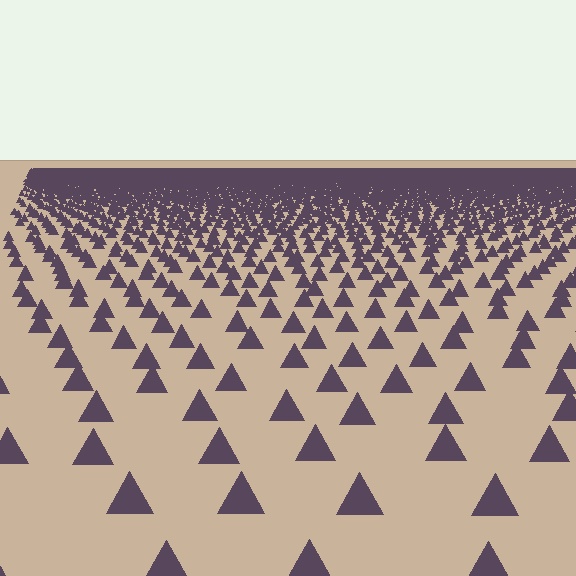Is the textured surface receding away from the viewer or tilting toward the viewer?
The surface is receding away from the viewer. Texture elements get smaller and denser toward the top.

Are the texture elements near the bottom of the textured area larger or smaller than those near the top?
Larger. Near the bottom, elements are closer to the viewer and appear at a bigger on-screen size.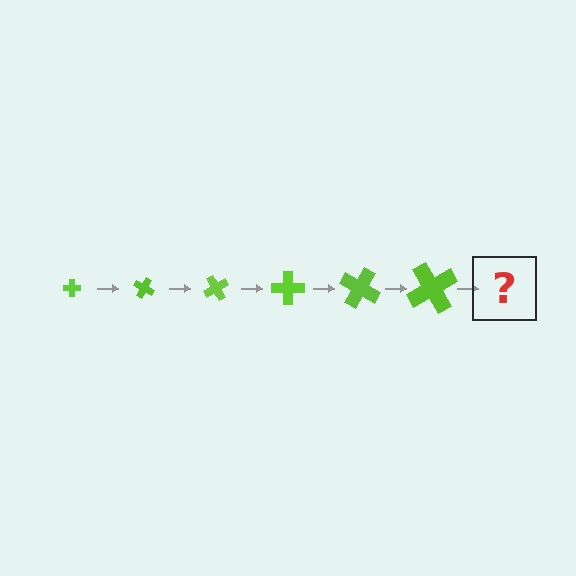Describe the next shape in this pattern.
It should be a cross, larger than the previous one and rotated 180 degrees from the start.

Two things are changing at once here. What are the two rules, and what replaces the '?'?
The two rules are that the cross grows larger each step and it rotates 30 degrees each step. The '?' should be a cross, larger than the previous one and rotated 180 degrees from the start.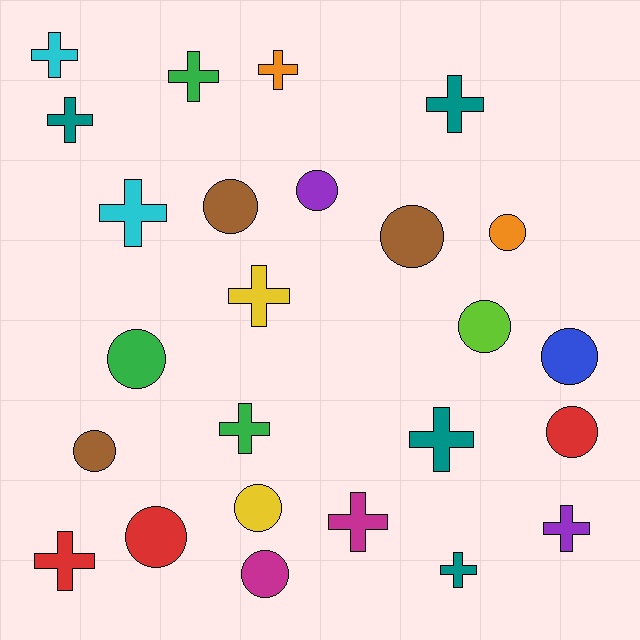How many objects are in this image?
There are 25 objects.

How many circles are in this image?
There are 12 circles.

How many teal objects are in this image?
There are 4 teal objects.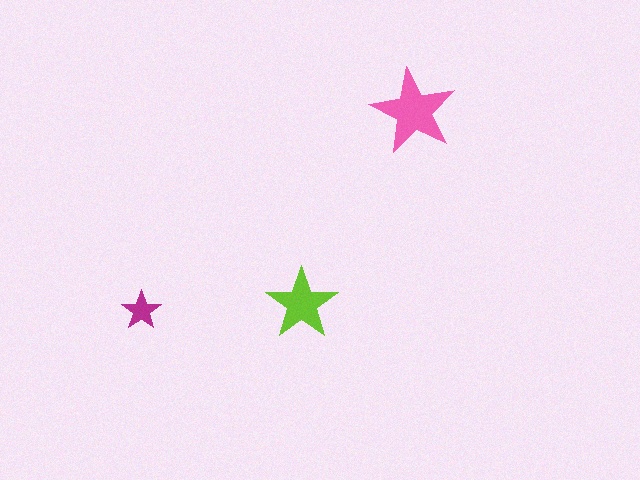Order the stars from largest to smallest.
the pink one, the lime one, the magenta one.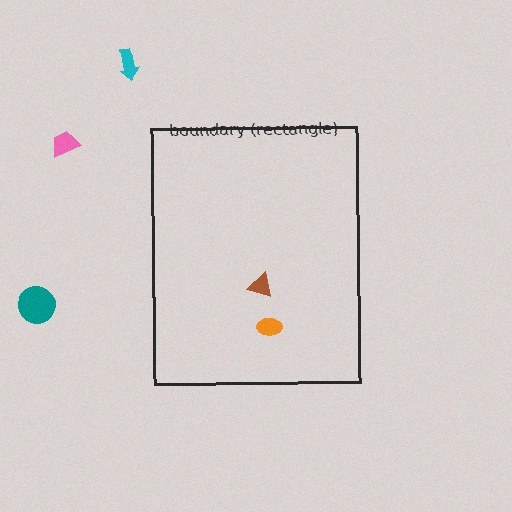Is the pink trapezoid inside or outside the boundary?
Outside.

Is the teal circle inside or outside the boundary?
Outside.